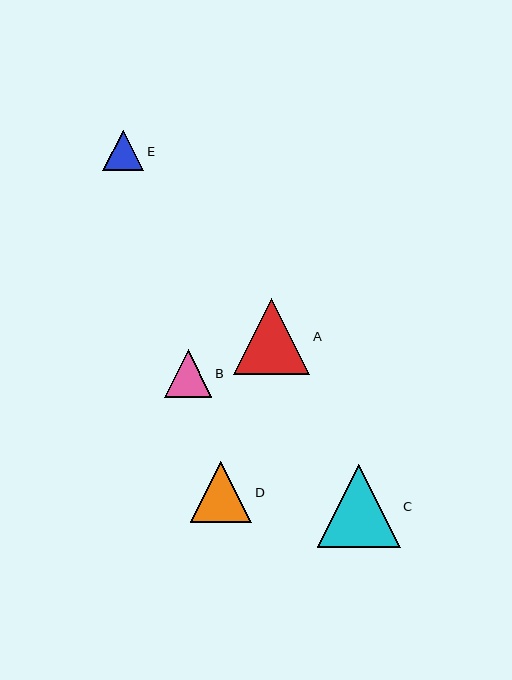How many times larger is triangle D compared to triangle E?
Triangle D is approximately 1.5 times the size of triangle E.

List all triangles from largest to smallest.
From largest to smallest: C, A, D, B, E.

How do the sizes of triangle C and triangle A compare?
Triangle C and triangle A are approximately the same size.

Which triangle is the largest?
Triangle C is the largest with a size of approximately 83 pixels.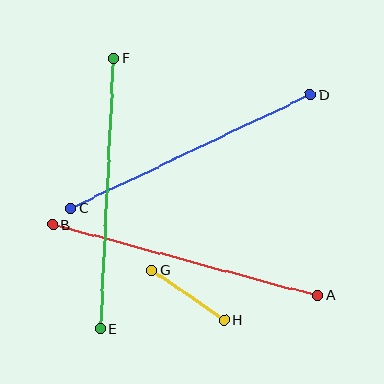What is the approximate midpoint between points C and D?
The midpoint is at approximately (191, 151) pixels.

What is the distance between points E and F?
The distance is approximately 271 pixels.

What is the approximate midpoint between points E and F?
The midpoint is at approximately (107, 194) pixels.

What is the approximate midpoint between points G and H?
The midpoint is at approximately (188, 295) pixels.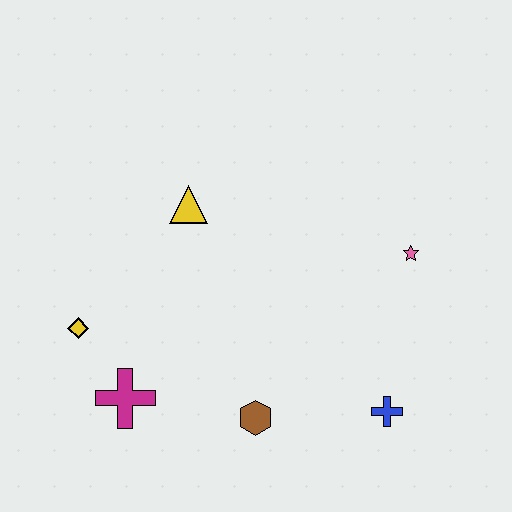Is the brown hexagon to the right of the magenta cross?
Yes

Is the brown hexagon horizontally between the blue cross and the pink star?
No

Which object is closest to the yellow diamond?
The magenta cross is closest to the yellow diamond.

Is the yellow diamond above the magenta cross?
Yes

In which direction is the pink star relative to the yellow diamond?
The pink star is to the right of the yellow diamond.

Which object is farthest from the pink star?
The yellow diamond is farthest from the pink star.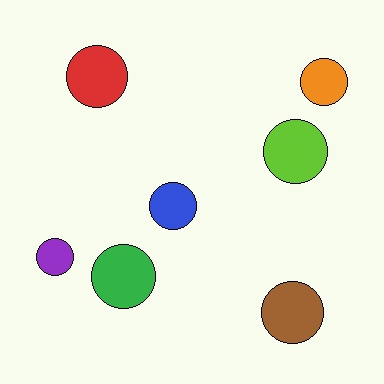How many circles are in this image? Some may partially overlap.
There are 7 circles.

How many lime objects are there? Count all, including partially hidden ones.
There is 1 lime object.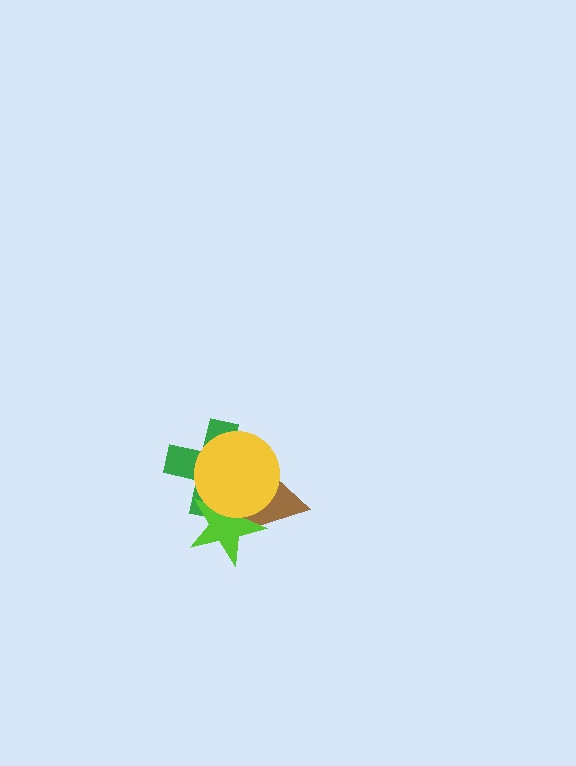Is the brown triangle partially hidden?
Yes, it is partially covered by another shape.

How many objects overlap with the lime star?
3 objects overlap with the lime star.